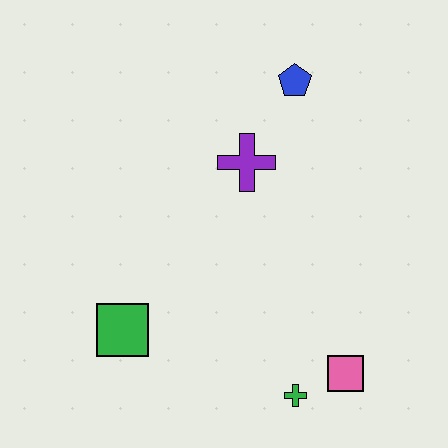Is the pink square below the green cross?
No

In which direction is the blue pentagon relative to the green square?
The blue pentagon is above the green square.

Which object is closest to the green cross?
The pink square is closest to the green cross.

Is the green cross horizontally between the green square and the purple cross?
No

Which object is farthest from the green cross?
The blue pentagon is farthest from the green cross.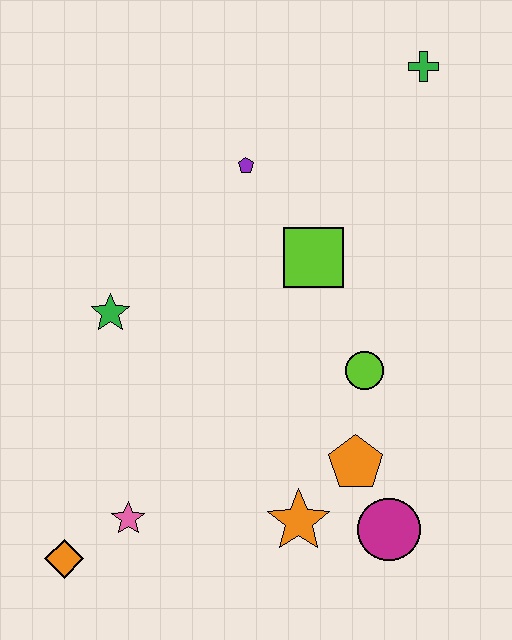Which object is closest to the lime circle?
The orange pentagon is closest to the lime circle.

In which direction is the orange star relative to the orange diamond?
The orange star is to the right of the orange diamond.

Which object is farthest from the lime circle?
The orange diamond is farthest from the lime circle.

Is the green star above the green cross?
No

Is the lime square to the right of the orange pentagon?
No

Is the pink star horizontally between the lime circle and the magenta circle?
No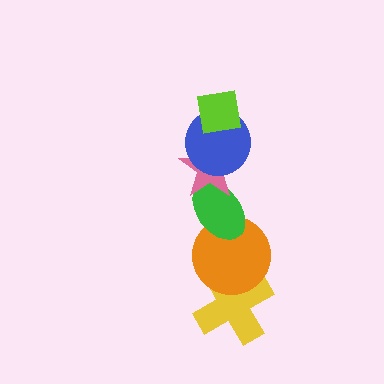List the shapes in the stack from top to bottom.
From top to bottom: the lime square, the blue circle, the pink star, the green ellipse, the orange circle, the yellow cross.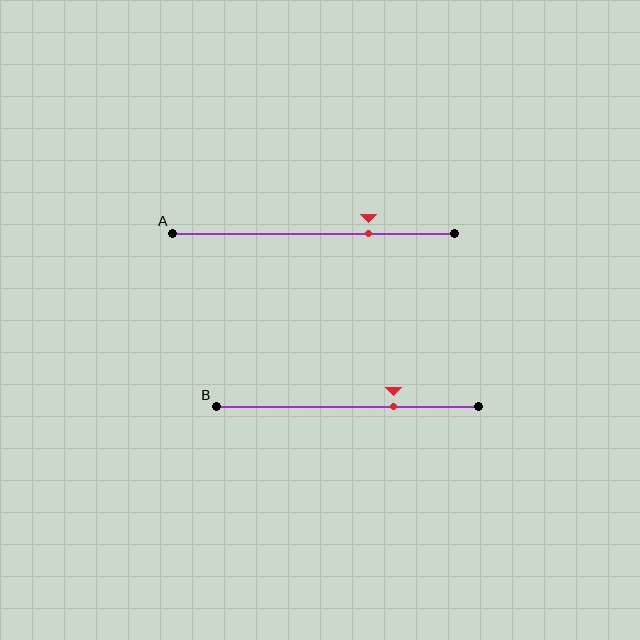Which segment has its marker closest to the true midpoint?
Segment B has its marker closest to the true midpoint.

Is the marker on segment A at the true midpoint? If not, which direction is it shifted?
No, the marker on segment A is shifted to the right by about 20% of the segment length.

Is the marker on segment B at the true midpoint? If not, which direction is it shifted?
No, the marker on segment B is shifted to the right by about 18% of the segment length.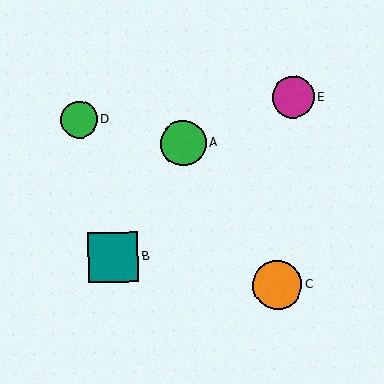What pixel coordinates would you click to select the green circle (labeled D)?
Click at (79, 120) to select the green circle D.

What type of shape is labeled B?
Shape B is a teal square.